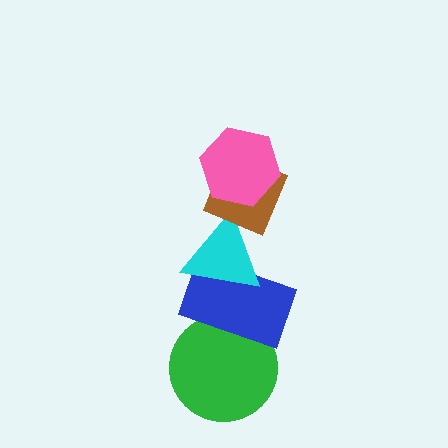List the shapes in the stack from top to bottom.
From top to bottom: the pink hexagon, the brown diamond, the cyan triangle, the blue rectangle, the green circle.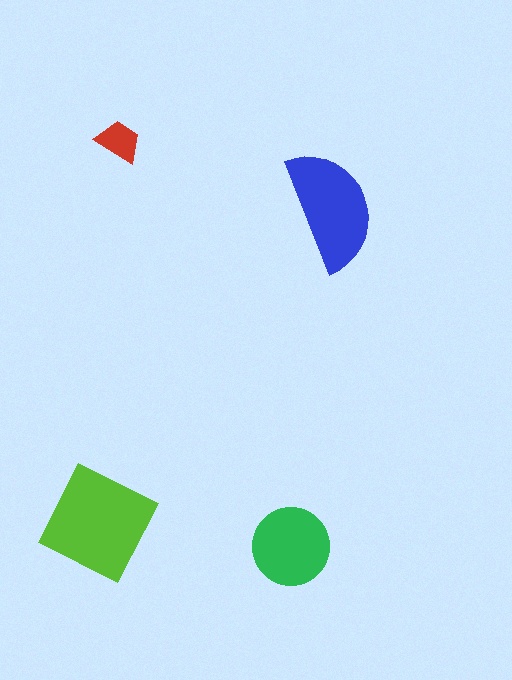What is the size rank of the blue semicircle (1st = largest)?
2nd.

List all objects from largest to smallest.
The lime square, the blue semicircle, the green circle, the red trapezoid.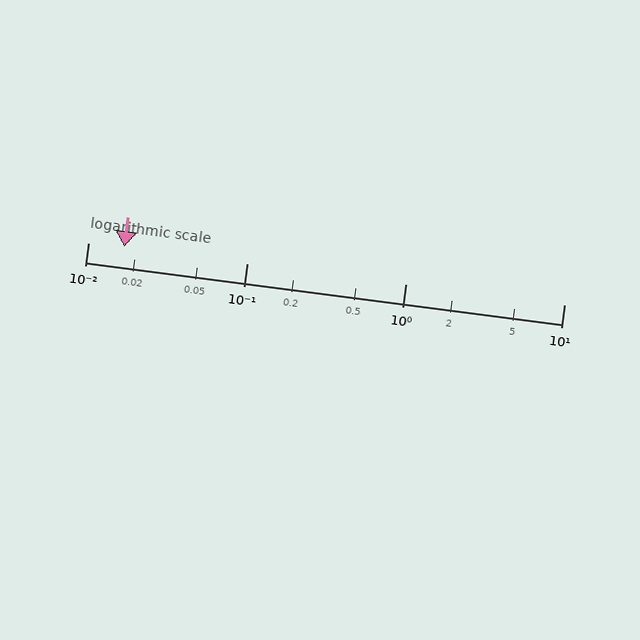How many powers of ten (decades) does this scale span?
The scale spans 3 decades, from 0.01 to 10.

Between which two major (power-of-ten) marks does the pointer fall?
The pointer is between 0.01 and 0.1.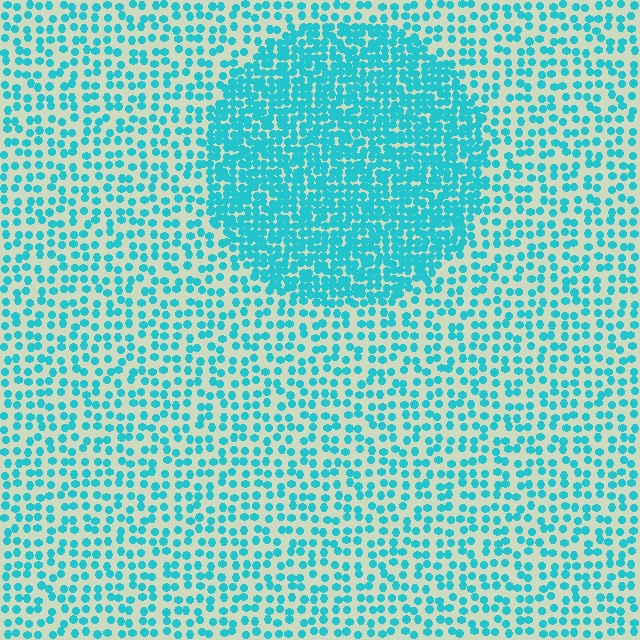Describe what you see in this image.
The image contains small cyan elements arranged at two different densities. A circle-shaped region is visible where the elements are more densely packed than the surrounding area.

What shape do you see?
I see a circle.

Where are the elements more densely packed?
The elements are more densely packed inside the circle boundary.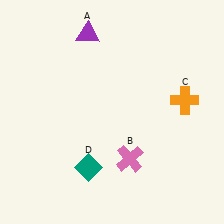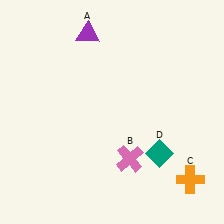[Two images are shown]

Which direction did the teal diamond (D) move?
The teal diamond (D) moved right.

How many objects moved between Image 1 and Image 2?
2 objects moved between the two images.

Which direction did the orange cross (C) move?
The orange cross (C) moved down.